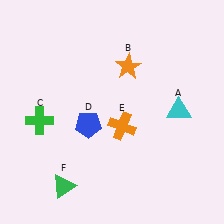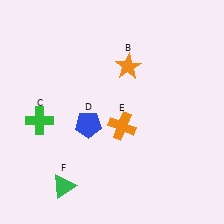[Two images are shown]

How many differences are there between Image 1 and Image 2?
There is 1 difference between the two images.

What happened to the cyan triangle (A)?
The cyan triangle (A) was removed in Image 2. It was in the top-right area of Image 1.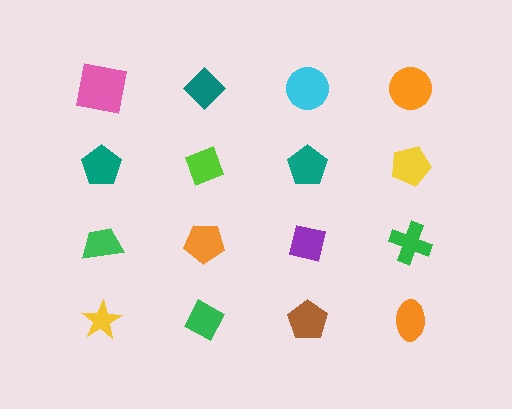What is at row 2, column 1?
A teal pentagon.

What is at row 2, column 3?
A teal pentagon.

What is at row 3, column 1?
A green trapezoid.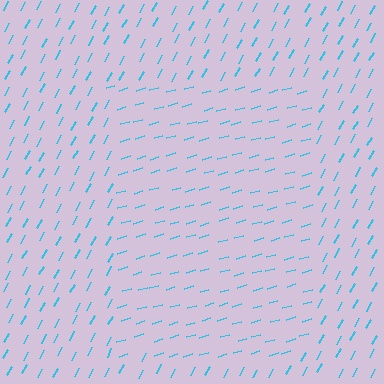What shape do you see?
I see a rectangle.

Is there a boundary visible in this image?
Yes, there is a texture boundary formed by a change in line orientation.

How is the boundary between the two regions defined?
The boundary is defined purely by a change in line orientation (approximately 45 degrees difference). All lines are the same color and thickness.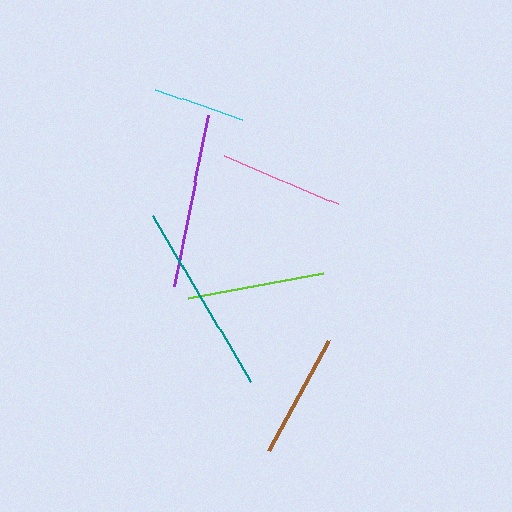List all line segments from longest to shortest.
From longest to shortest: teal, purple, lime, brown, pink, cyan.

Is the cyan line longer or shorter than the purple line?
The purple line is longer than the cyan line.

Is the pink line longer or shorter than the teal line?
The teal line is longer than the pink line.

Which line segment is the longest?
The teal line is the longest at approximately 193 pixels.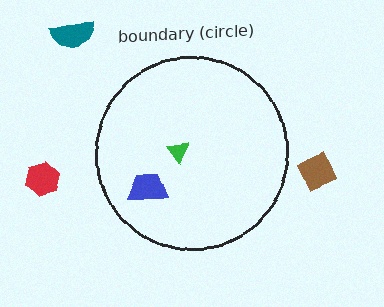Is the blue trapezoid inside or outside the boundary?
Inside.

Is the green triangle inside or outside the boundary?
Inside.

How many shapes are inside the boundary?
2 inside, 3 outside.